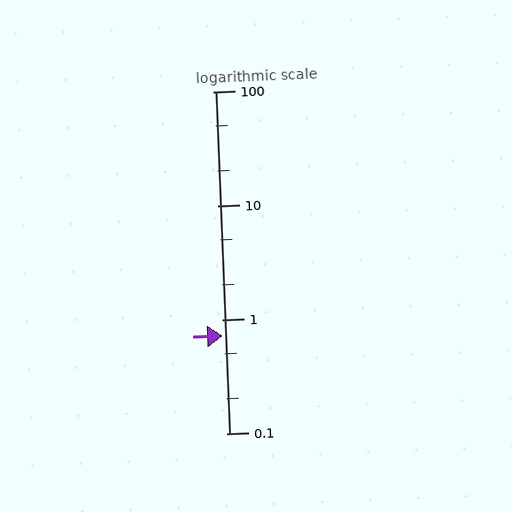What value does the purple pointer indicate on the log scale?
The pointer indicates approximately 0.71.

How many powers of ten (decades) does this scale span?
The scale spans 3 decades, from 0.1 to 100.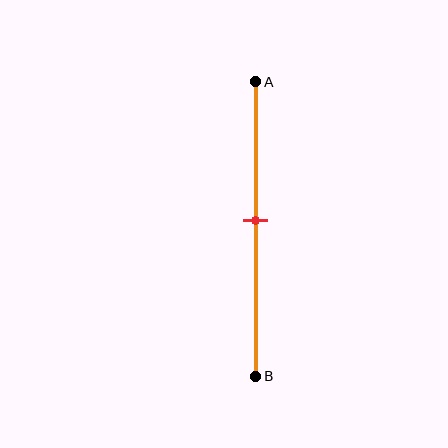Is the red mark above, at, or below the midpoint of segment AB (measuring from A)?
The red mark is approximately at the midpoint of segment AB.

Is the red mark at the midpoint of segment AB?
Yes, the mark is approximately at the midpoint.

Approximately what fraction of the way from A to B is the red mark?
The red mark is approximately 45% of the way from A to B.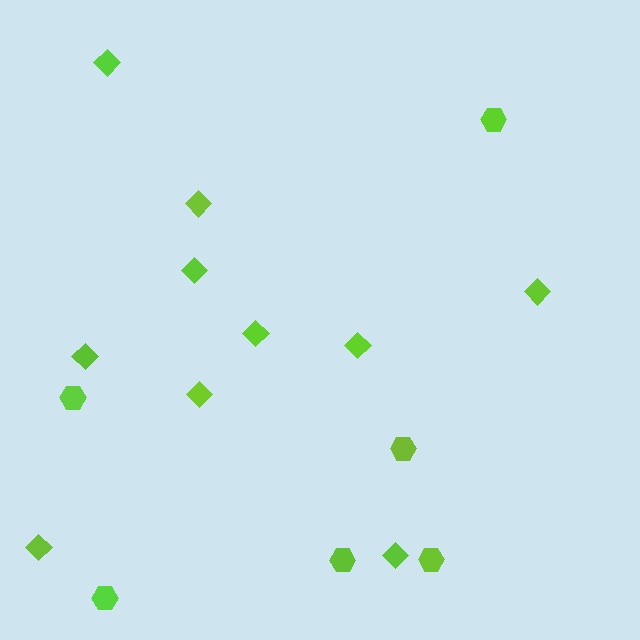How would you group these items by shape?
There are 2 groups: one group of diamonds (10) and one group of hexagons (6).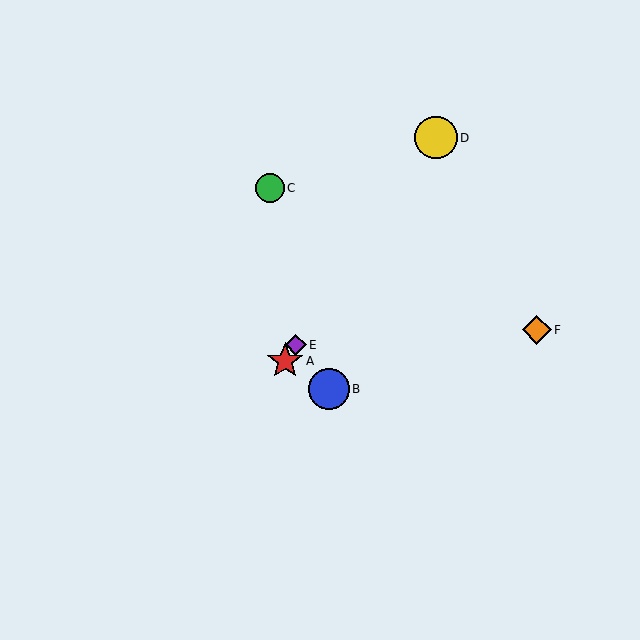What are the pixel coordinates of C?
Object C is at (270, 188).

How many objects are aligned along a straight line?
3 objects (A, D, E) are aligned along a straight line.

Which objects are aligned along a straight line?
Objects A, D, E are aligned along a straight line.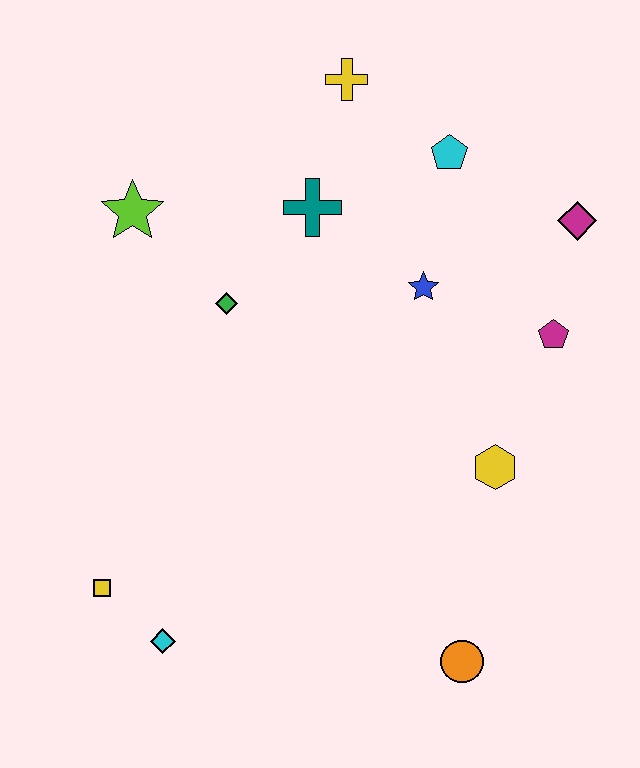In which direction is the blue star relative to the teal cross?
The blue star is to the right of the teal cross.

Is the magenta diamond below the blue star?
No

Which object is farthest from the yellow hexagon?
The lime star is farthest from the yellow hexagon.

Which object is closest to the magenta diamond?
The magenta pentagon is closest to the magenta diamond.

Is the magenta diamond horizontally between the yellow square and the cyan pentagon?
No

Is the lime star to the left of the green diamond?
Yes